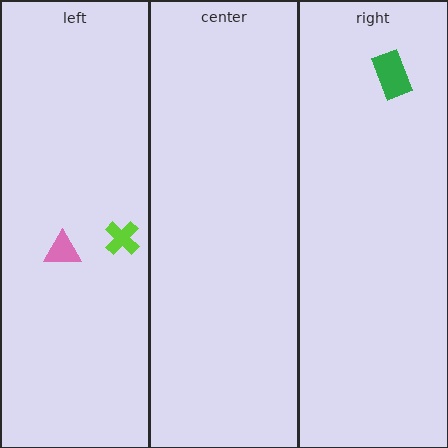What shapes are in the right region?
The green rectangle.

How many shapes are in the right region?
1.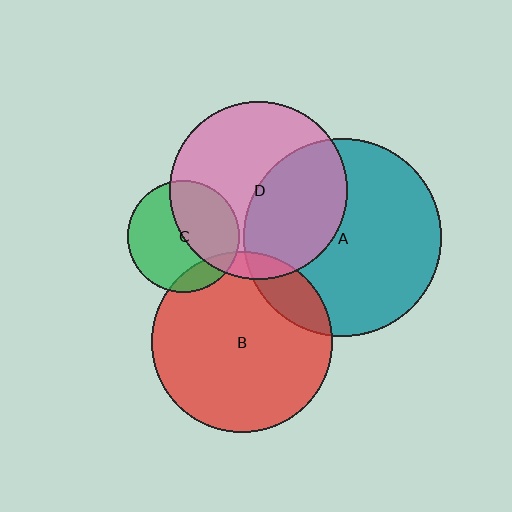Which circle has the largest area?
Circle A (teal).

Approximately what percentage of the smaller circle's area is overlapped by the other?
Approximately 15%.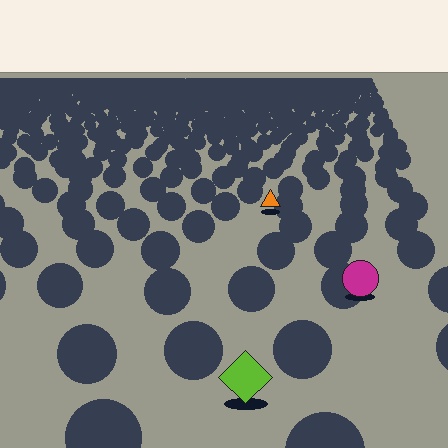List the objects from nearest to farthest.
From nearest to farthest: the lime diamond, the magenta circle, the orange triangle.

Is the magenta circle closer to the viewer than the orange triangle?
Yes. The magenta circle is closer — you can tell from the texture gradient: the ground texture is coarser near it.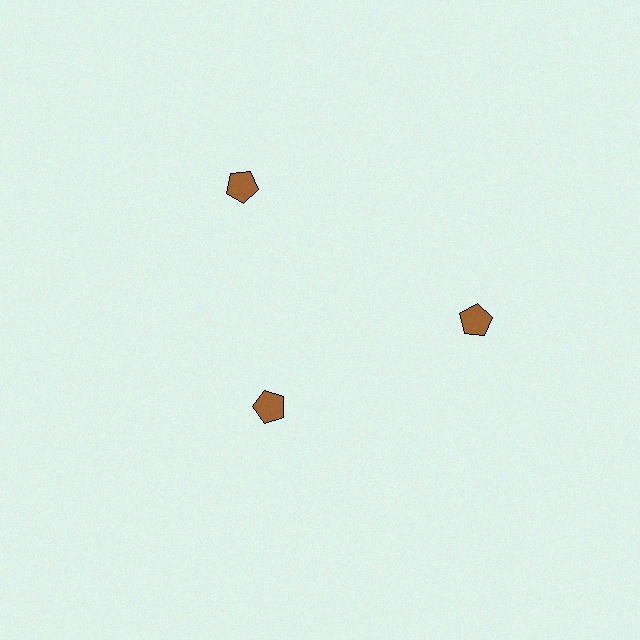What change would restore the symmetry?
The symmetry would be restored by moving it outward, back onto the ring so that all 3 pentagons sit at equal angles and equal distance from the center.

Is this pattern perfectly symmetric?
No. The 3 brown pentagons are arranged in a ring, but one element near the 7 o'clock position is pulled inward toward the center, breaking the 3-fold rotational symmetry.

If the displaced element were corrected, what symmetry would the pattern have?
It would have 3-fold rotational symmetry — the pattern would map onto itself every 120 degrees.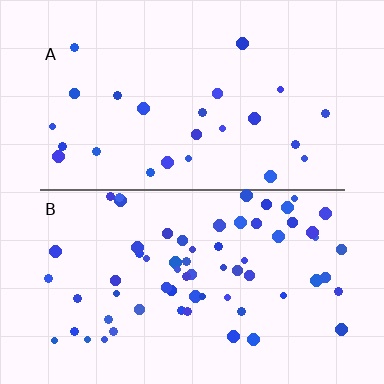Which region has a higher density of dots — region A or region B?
B (the bottom).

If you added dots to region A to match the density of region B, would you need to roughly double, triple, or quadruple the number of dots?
Approximately triple.